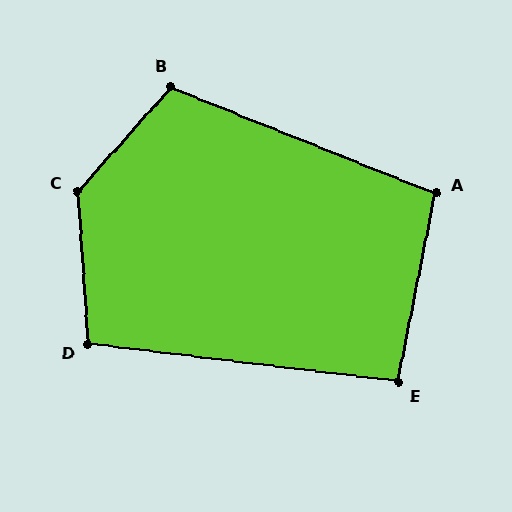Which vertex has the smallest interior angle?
E, at approximately 94 degrees.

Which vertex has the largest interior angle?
C, at approximately 135 degrees.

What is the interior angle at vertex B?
Approximately 110 degrees (obtuse).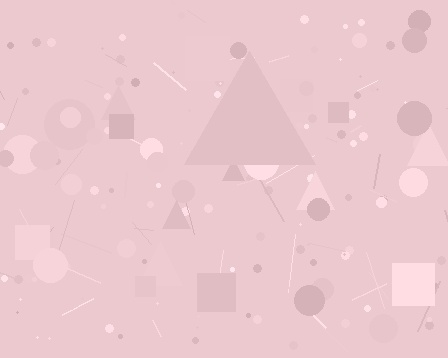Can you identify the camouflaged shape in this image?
The camouflaged shape is a triangle.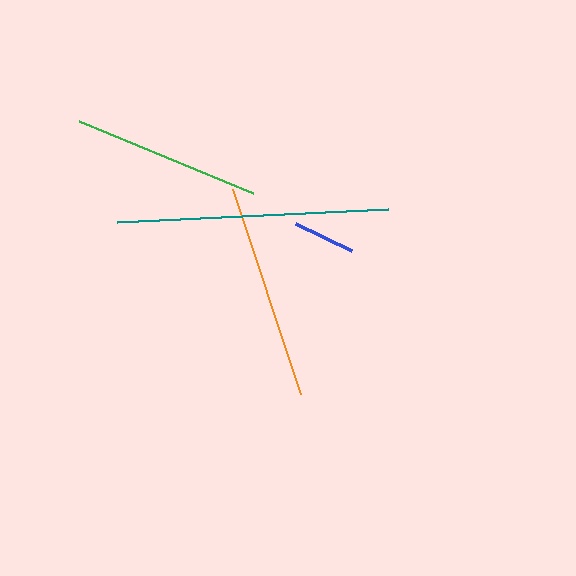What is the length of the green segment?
The green segment is approximately 188 pixels long.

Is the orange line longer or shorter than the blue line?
The orange line is longer than the blue line.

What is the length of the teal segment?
The teal segment is approximately 271 pixels long.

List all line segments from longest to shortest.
From longest to shortest: teal, orange, green, blue.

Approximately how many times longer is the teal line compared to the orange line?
The teal line is approximately 1.3 times the length of the orange line.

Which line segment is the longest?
The teal line is the longest at approximately 271 pixels.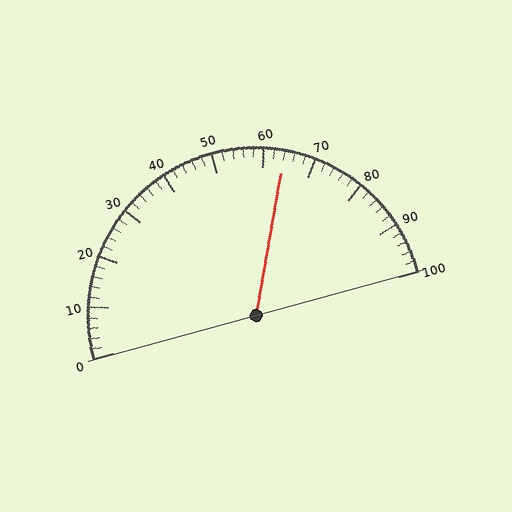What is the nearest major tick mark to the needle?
The nearest major tick mark is 60.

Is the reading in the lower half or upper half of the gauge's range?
The reading is in the upper half of the range (0 to 100).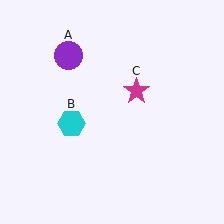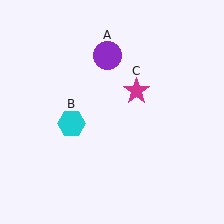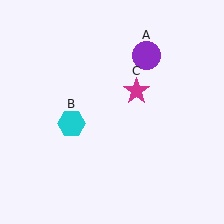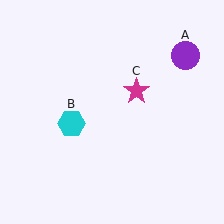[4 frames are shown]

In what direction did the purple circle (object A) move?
The purple circle (object A) moved right.